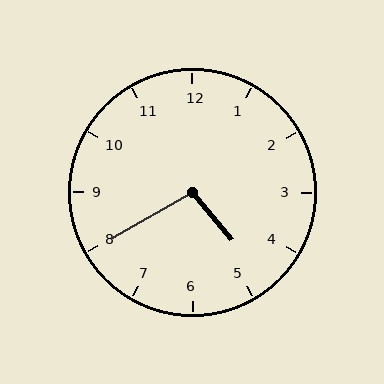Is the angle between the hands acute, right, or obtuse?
It is obtuse.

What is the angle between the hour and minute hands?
Approximately 100 degrees.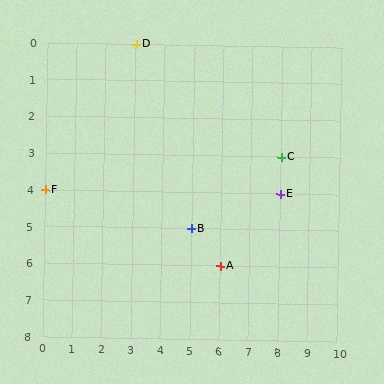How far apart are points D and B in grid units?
Points D and B are 2 columns and 5 rows apart (about 5.4 grid units diagonally).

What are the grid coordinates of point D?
Point D is at grid coordinates (3, 0).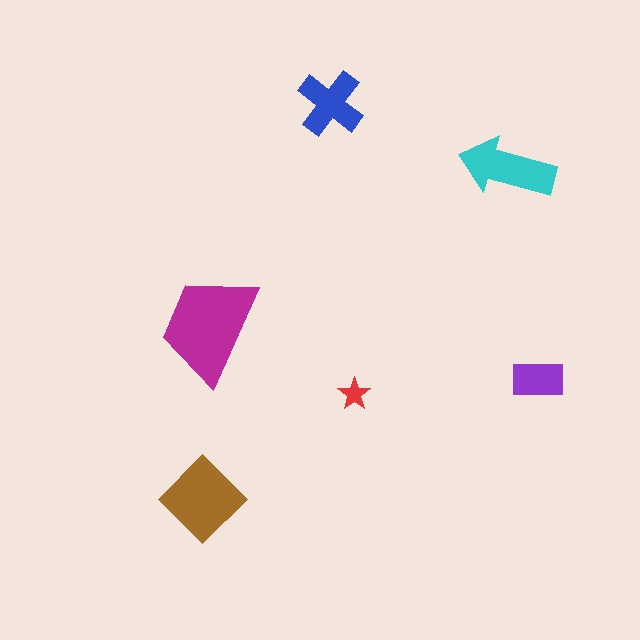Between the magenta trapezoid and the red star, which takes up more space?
The magenta trapezoid.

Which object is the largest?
The magenta trapezoid.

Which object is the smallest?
The red star.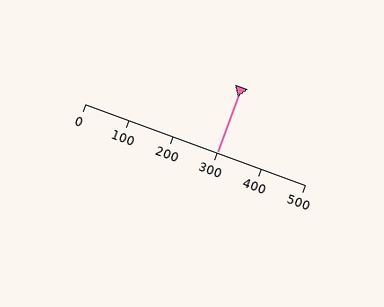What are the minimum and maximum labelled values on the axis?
The axis runs from 0 to 500.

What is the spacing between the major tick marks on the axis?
The major ticks are spaced 100 apart.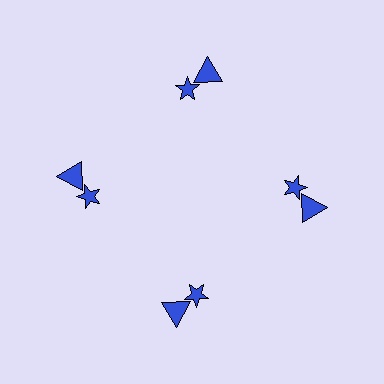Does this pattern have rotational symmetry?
Yes, this pattern has 4-fold rotational symmetry. It looks the same after rotating 90 degrees around the center.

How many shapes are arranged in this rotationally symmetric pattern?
There are 8 shapes, arranged in 4 groups of 2.